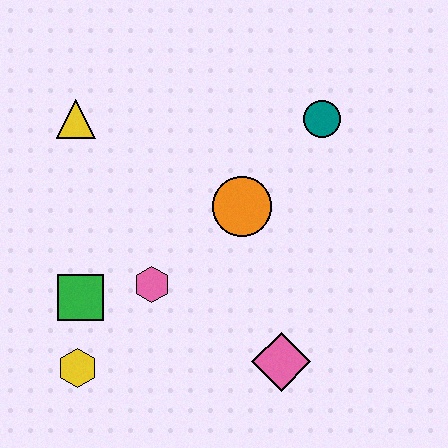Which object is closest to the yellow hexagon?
The green square is closest to the yellow hexagon.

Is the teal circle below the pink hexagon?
No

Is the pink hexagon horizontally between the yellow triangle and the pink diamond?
Yes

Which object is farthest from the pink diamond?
The yellow triangle is farthest from the pink diamond.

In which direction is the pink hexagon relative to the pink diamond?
The pink hexagon is to the left of the pink diamond.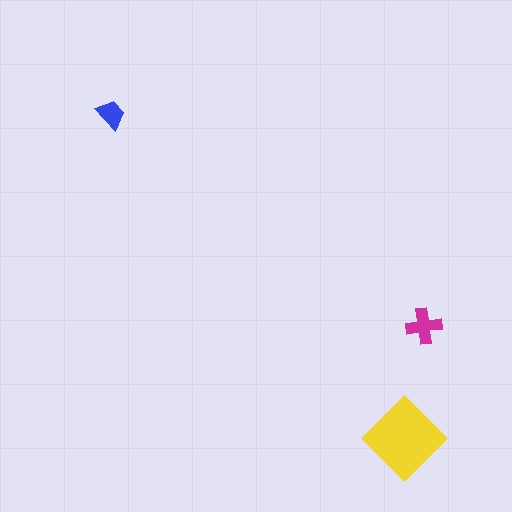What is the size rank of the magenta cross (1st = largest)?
2nd.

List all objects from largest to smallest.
The yellow diamond, the magenta cross, the blue trapezoid.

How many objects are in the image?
There are 3 objects in the image.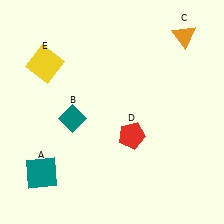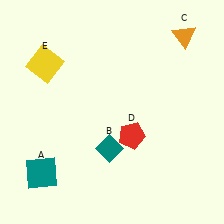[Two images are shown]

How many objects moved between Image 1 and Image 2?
1 object moved between the two images.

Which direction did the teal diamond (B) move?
The teal diamond (B) moved right.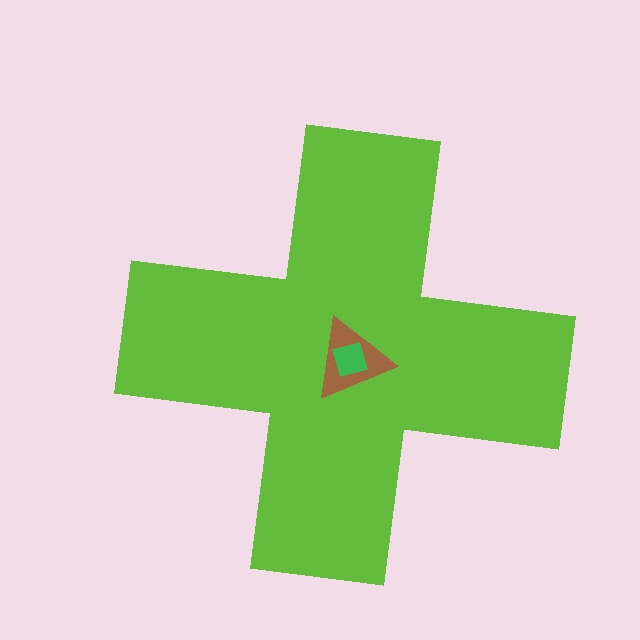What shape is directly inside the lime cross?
The brown triangle.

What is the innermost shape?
The green square.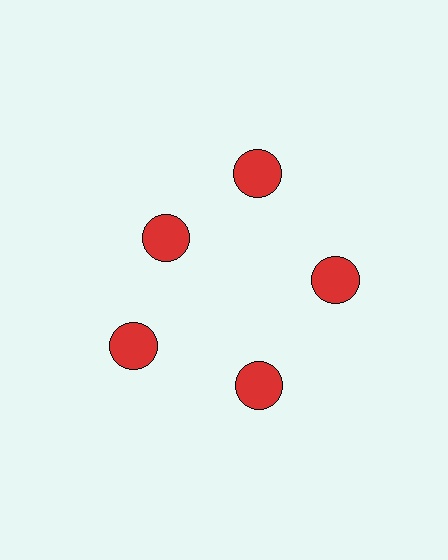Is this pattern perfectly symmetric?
No. The 5 red circles are arranged in a ring, but one element near the 10 o'clock position is pulled inward toward the center, breaking the 5-fold rotational symmetry.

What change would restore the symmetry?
The symmetry would be restored by moving it outward, back onto the ring so that all 5 circles sit at equal angles and equal distance from the center.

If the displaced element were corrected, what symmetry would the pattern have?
It would have 5-fold rotational symmetry — the pattern would map onto itself every 72 degrees.